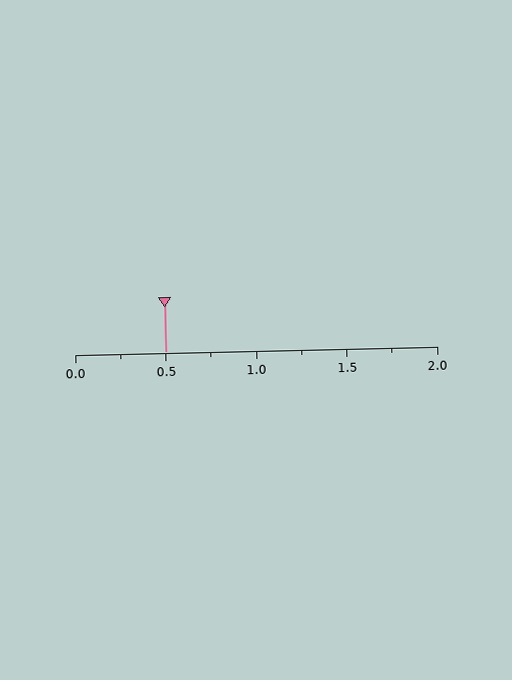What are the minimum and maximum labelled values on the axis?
The axis runs from 0.0 to 2.0.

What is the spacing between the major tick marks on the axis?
The major ticks are spaced 0.5 apart.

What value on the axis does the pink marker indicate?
The marker indicates approximately 0.5.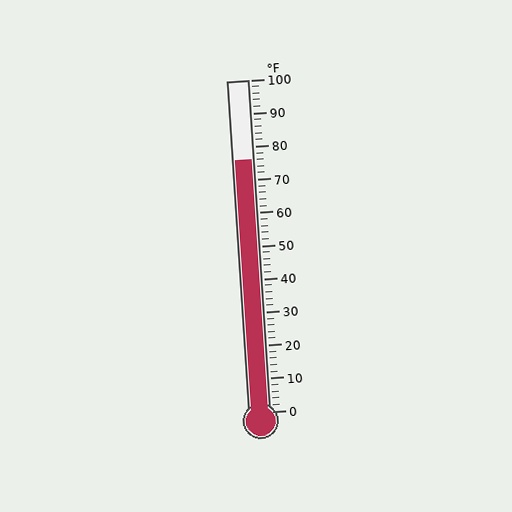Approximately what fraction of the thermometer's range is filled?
The thermometer is filled to approximately 75% of its range.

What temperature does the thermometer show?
The thermometer shows approximately 76°F.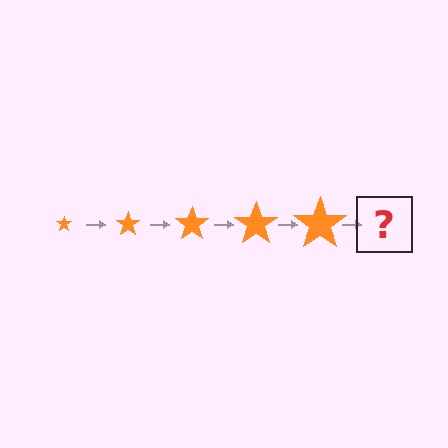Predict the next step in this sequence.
The next step is an orange star, larger than the previous one.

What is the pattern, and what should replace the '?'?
The pattern is that the star gets progressively larger each step. The '?' should be an orange star, larger than the previous one.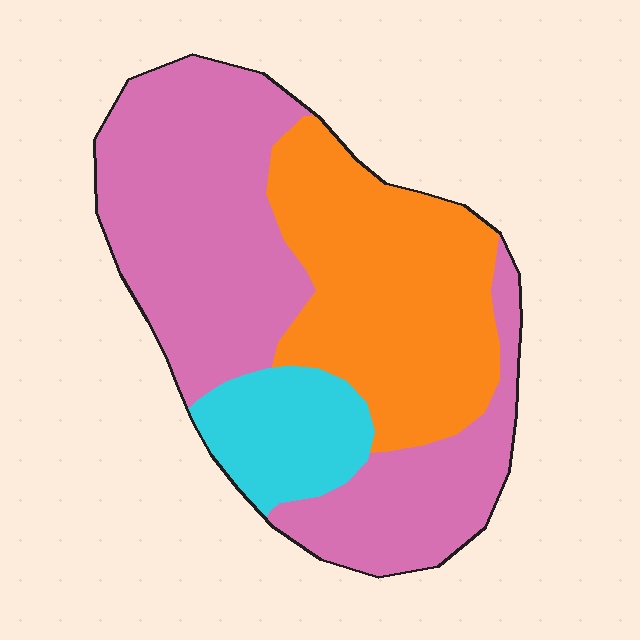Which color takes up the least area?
Cyan, at roughly 15%.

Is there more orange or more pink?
Pink.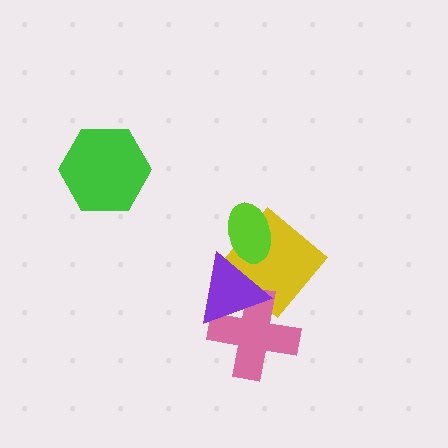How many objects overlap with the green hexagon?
0 objects overlap with the green hexagon.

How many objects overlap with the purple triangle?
3 objects overlap with the purple triangle.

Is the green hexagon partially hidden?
No, no other shape covers it.